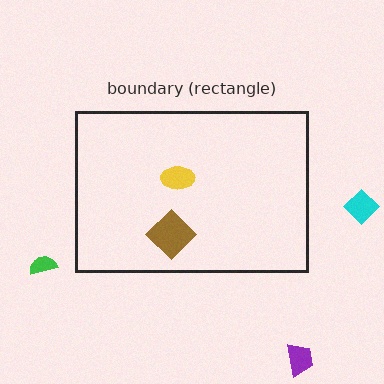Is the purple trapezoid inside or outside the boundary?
Outside.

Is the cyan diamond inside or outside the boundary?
Outside.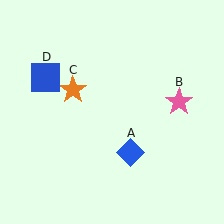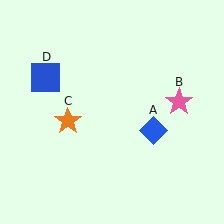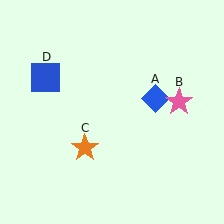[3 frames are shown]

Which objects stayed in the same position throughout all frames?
Pink star (object B) and blue square (object D) remained stationary.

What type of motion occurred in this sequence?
The blue diamond (object A), orange star (object C) rotated counterclockwise around the center of the scene.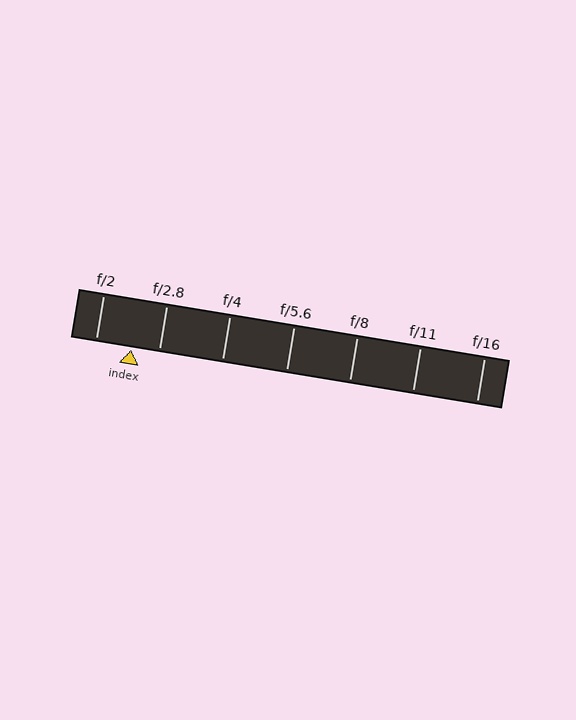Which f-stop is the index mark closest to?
The index mark is closest to f/2.8.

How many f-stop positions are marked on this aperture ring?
There are 7 f-stop positions marked.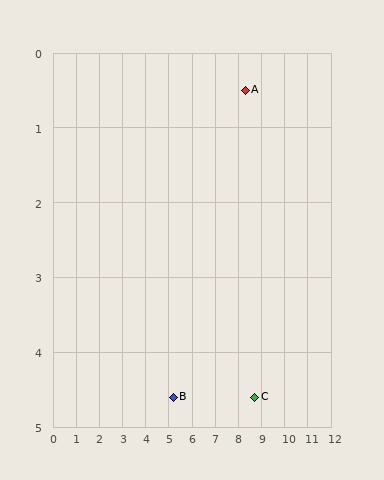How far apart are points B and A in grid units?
Points B and A are about 5.1 grid units apart.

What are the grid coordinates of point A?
Point A is at approximately (8.3, 0.5).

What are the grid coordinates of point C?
Point C is at approximately (8.7, 4.6).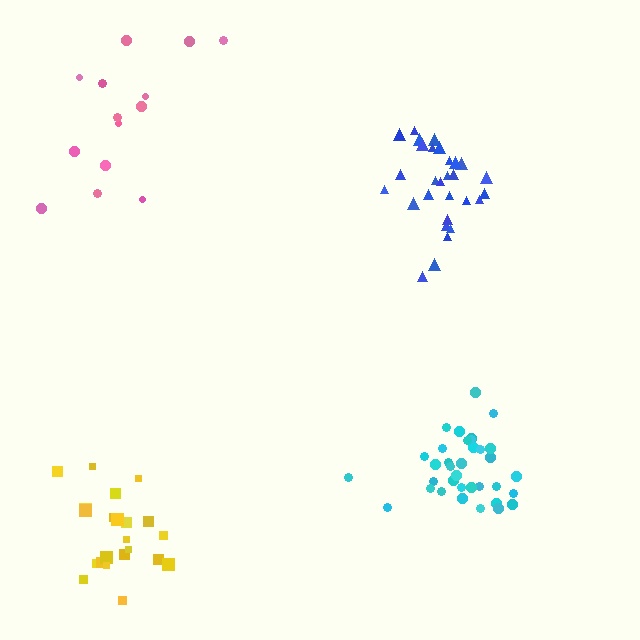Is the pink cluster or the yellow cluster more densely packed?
Yellow.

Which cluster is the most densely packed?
Blue.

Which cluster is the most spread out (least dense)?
Pink.